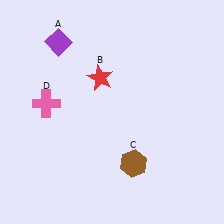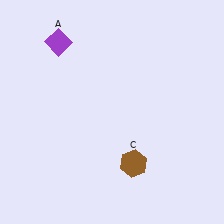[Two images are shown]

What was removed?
The pink cross (D), the red star (B) were removed in Image 2.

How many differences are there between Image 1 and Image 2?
There are 2 differences between the two images.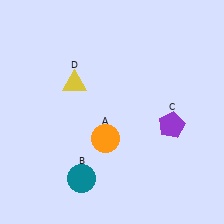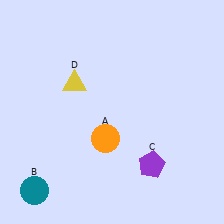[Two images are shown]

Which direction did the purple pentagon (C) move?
The purple pentagon (C) moved down.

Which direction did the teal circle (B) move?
The teal circle (B) moved left.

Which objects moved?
The objects that moved are: the teal circle (B), the purple pentagon (C).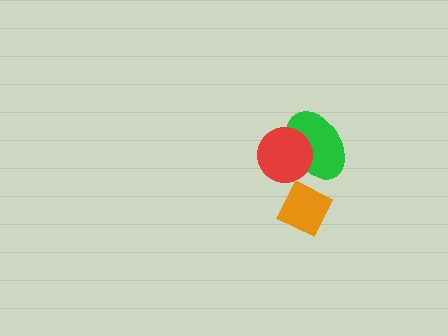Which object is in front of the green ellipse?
The red circle is in front of the green ellipse.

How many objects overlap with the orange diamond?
0 objects overlap with the orange diamond.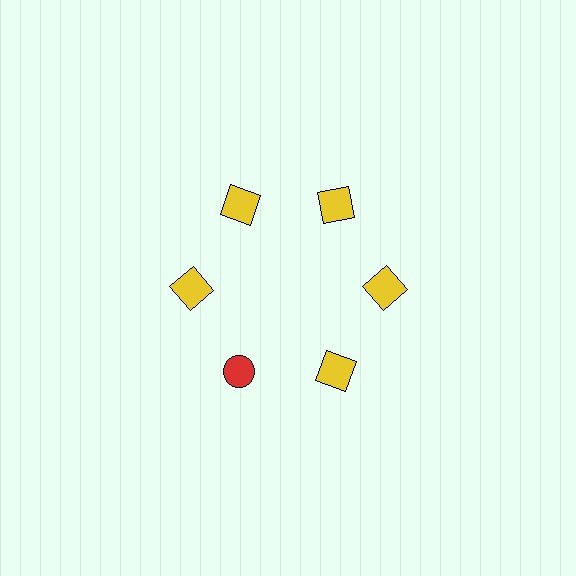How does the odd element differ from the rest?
It differs in both color (red instead of yellow) and shape (circle instead of square).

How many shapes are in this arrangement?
There are 6 shapes arranged in a ring pattern.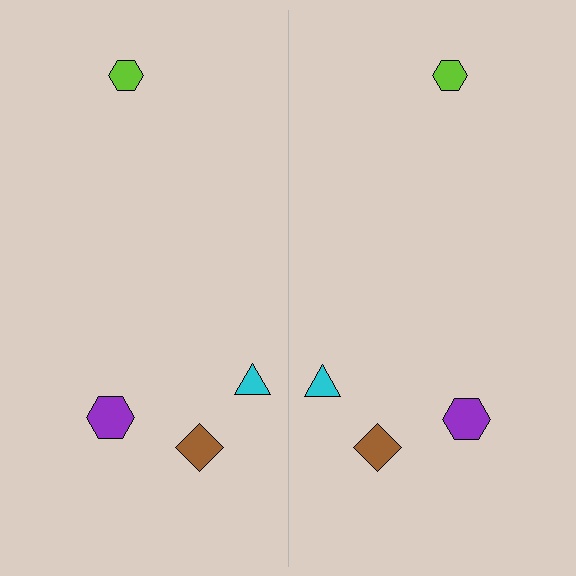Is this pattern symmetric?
Yes, this pattern has bilateral (reflection) symmetry.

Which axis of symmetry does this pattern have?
The pattern has a vertical axis of symmetry running through the center of the image.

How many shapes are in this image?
There are 8 shapes in this image.